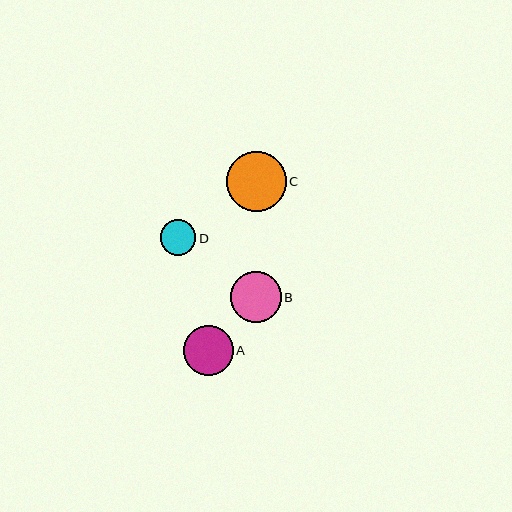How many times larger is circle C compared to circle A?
Circle C is approximately 1.2 times the size of circle A.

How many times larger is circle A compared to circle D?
Circle A is approximately 1.4 times the size of circle D.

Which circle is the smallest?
Circle D is the smallest with a size of approximately 36 pixels.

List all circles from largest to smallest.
From largest to smallest: C, B, A, D.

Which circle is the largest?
Circle C is the largest with a size of approximately 59 pixels.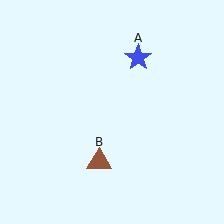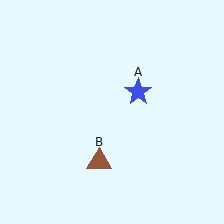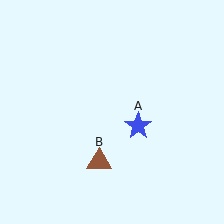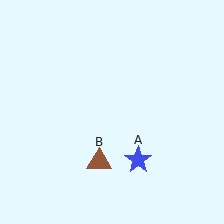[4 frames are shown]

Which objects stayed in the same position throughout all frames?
Brown triangle (object B) remained stationary.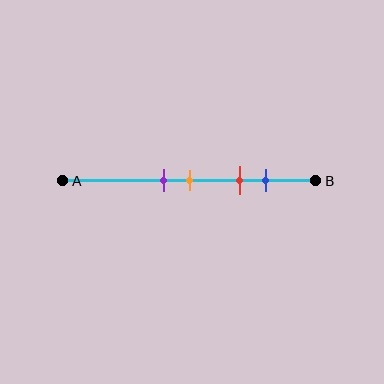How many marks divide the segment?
There are 4 marks dividing the segment.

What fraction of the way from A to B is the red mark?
The red mark is approximately 70% (0.7) of the way from A to B.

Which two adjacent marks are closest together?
The purple and orange marks are the closest adjacent pair.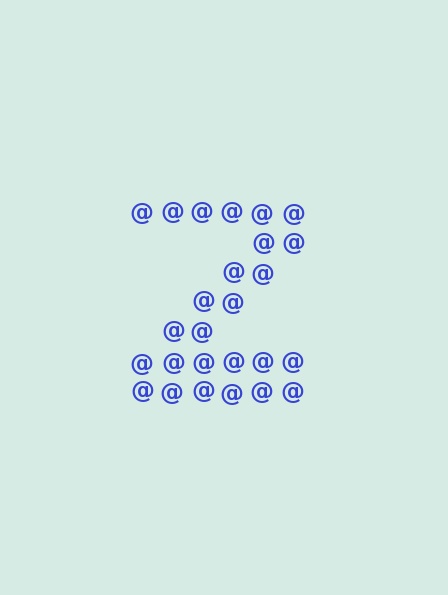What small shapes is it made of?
It is made of small at signs.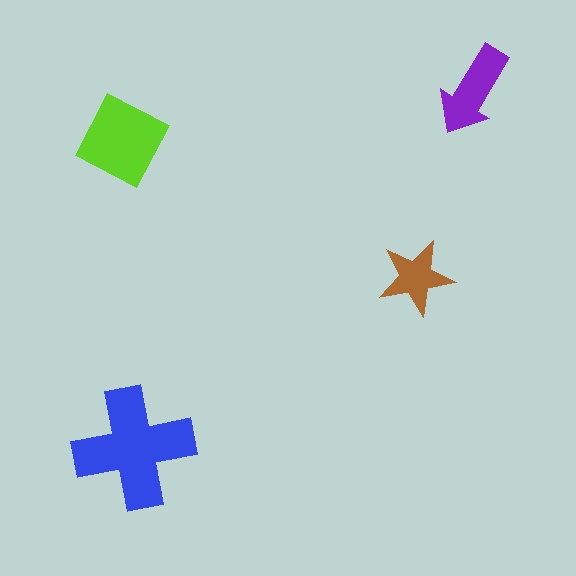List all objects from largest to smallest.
The blue cross, the lime square, the purple arrow, the brown star.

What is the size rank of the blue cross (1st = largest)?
1st.